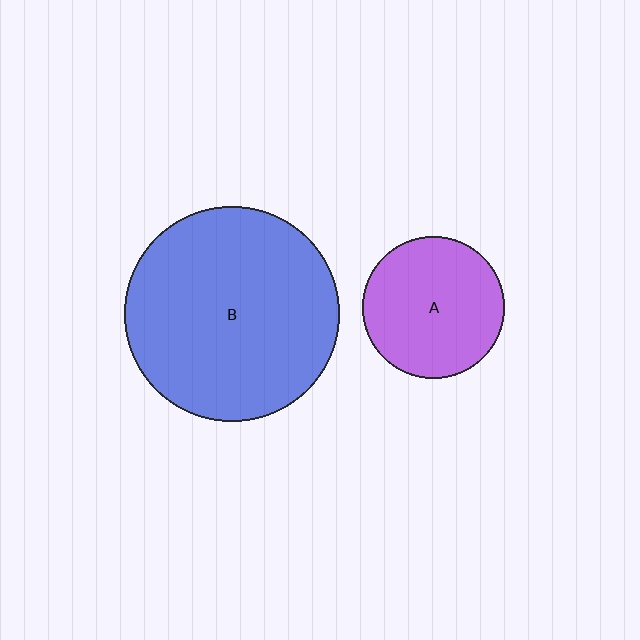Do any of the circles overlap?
No, none of the circles overlap.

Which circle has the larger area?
Circle B (blue).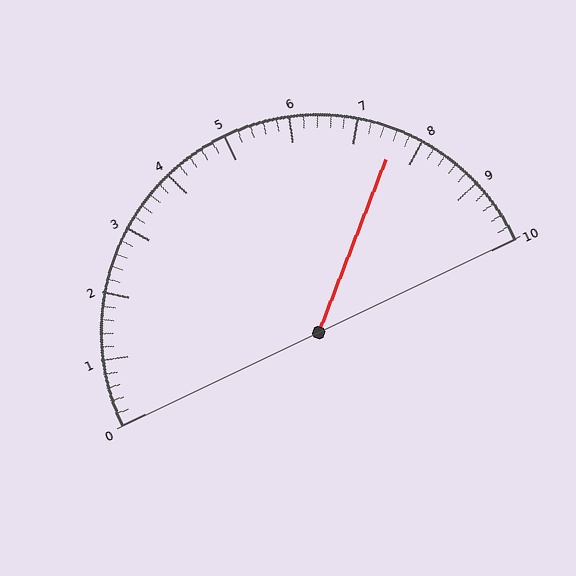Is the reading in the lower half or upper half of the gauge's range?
The reading is in the upper half of the range (0 to 10).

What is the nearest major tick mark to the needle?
The nearest major tick mark is 8.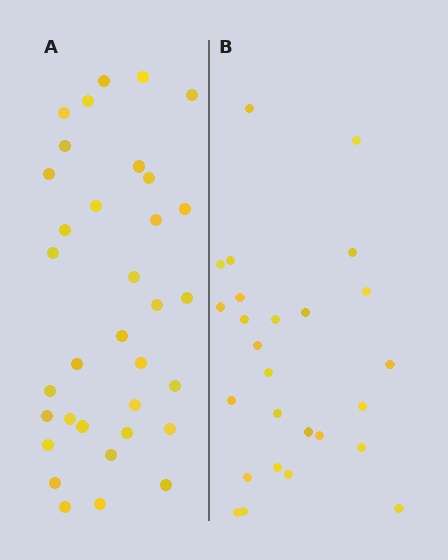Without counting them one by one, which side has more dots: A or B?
Region A (the left region) has more dots.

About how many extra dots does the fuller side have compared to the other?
Region A has roughly 8 or so more dots than region B.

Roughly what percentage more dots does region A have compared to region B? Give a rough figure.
About 30% more.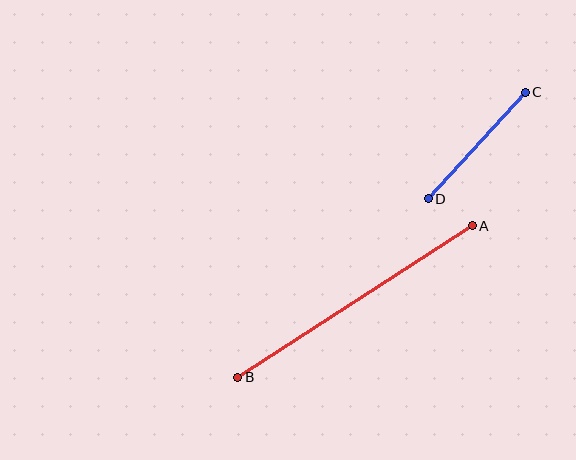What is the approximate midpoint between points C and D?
The midpoint is at approximately (477, 145) pixels.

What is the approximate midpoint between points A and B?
The midpoint is at approximately (355, 301) pixels.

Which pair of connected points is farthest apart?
Points A and B are farthest apart.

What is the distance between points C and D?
The distance is approximately 144 pixels.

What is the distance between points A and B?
The distance is approximately 279 pixels.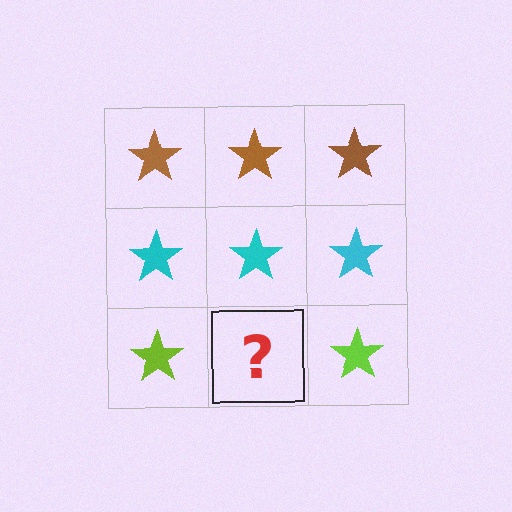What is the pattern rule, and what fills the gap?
The rule is that each row has a consistent color. The gap should be filled with a lime star.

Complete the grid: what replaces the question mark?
The question mark should be replaced with a lime star.